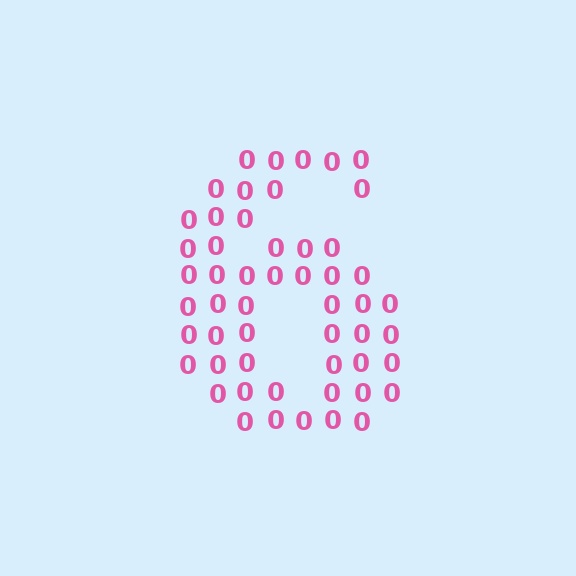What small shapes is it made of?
It is made of small digit 0's.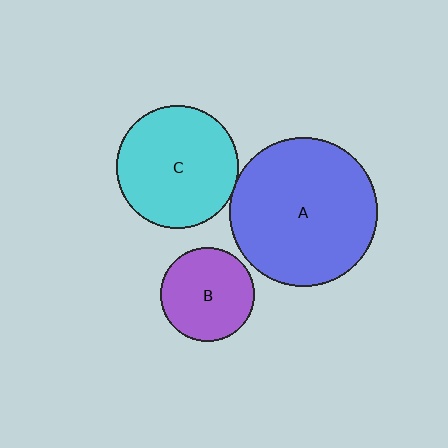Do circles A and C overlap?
Yes.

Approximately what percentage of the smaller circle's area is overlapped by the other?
Approximately 5%.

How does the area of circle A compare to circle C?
Approximately 1.5 times.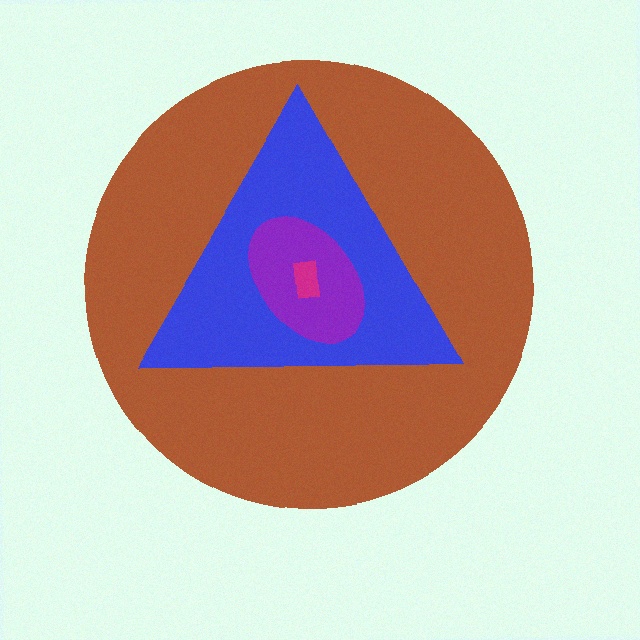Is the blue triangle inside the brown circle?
Yes.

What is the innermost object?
The magenta rectangle.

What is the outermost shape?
The brown circle.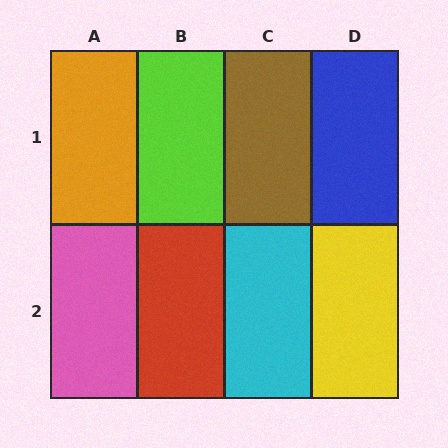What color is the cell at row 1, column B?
Lime.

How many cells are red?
1 cell is red.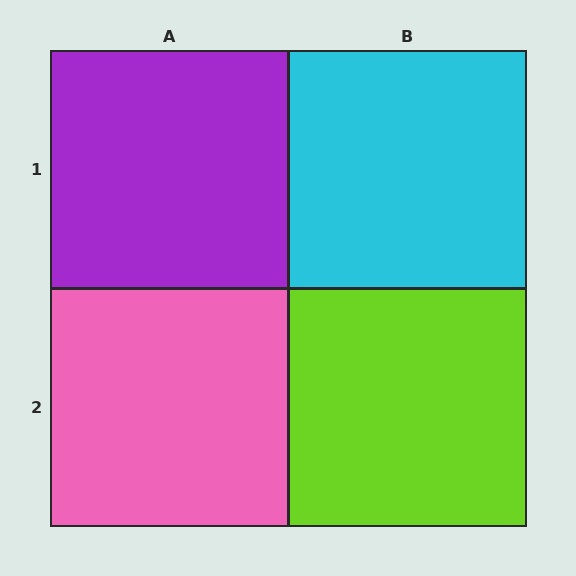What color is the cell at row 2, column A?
Pink.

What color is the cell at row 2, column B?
Lime.